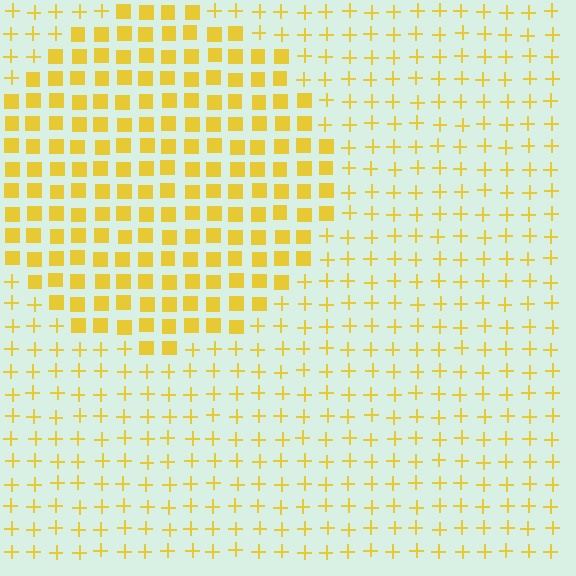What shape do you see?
I see a circle.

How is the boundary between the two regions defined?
The boundary is defined by a change in element shape: squares inside vs. plus signs outside. All elements share the same color and spacing.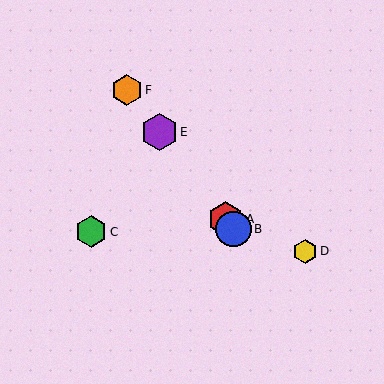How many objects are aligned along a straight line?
4 objects (A, B, E, F) are aligned along a straight line.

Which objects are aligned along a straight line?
Objects A, B, E, F are aligned along a straight line.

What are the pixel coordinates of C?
Object C is at (91, 232).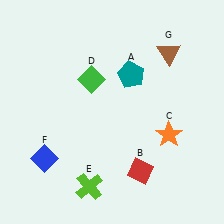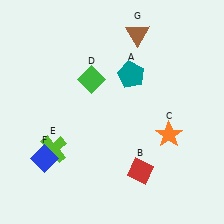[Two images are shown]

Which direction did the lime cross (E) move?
The lime cross (E) moved up.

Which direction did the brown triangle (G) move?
The brown triangle (G) moved left.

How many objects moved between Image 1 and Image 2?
2 objects moved between the two images.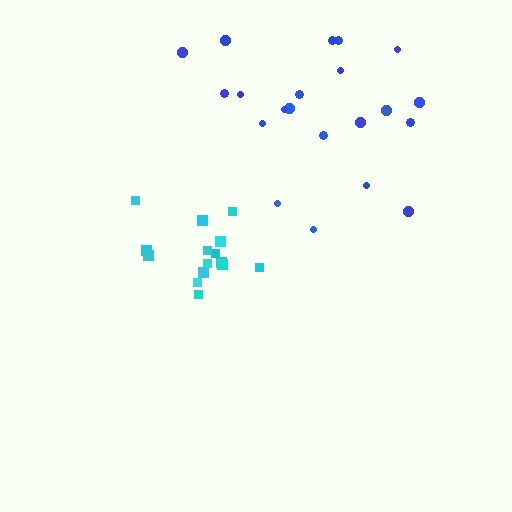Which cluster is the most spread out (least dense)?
Blue.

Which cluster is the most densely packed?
Cyan.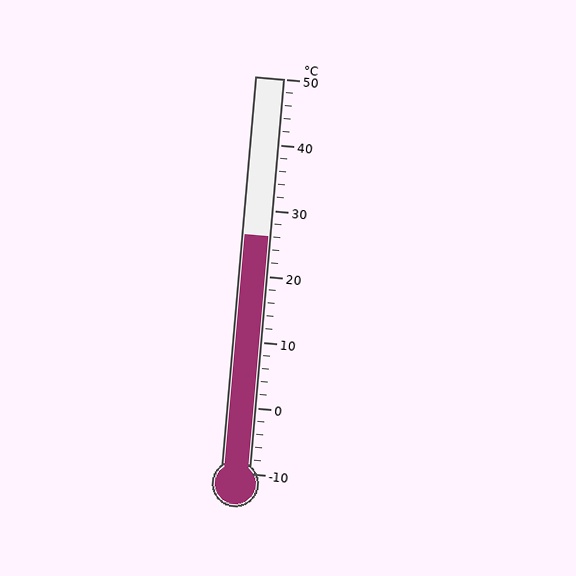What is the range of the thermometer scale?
The thermometer scale ranges from -10°C to 50°C.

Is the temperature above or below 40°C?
The temperature is below 40°C.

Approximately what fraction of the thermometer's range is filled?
The thermometer is filled to approximately 60% of its range.